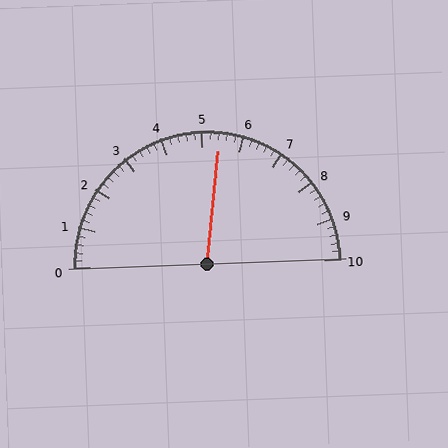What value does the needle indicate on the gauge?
The needle indicates approximately 5.4.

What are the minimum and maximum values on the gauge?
The gauge ranges from 0 to 10.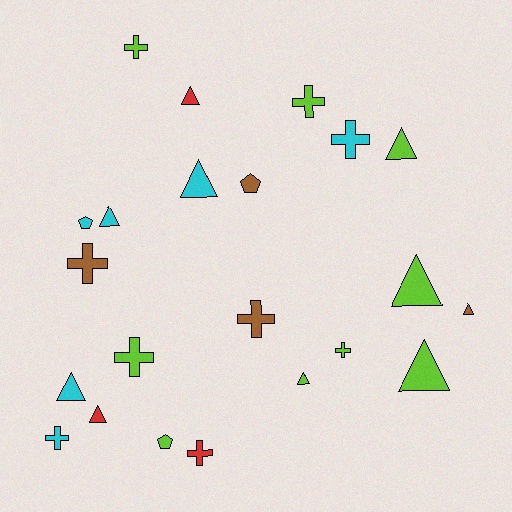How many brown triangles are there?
There is 1 brown triangle.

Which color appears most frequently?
Lime, with 9 objects.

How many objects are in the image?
There are 22 objects.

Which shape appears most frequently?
Triangle, with 10 objects.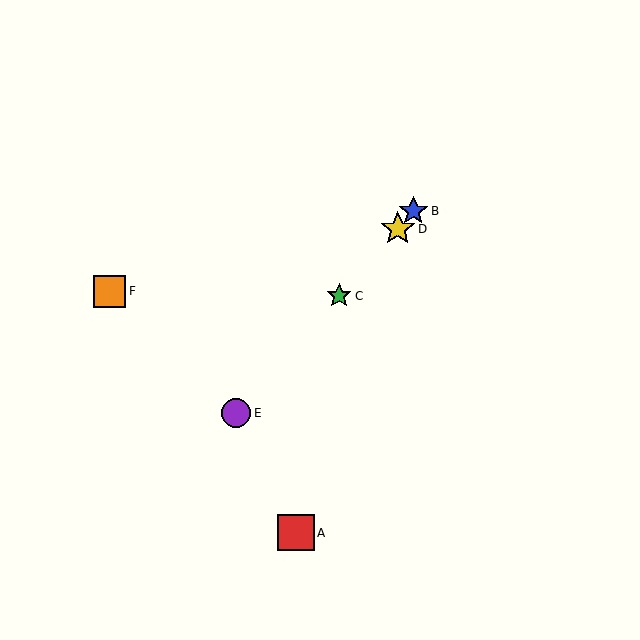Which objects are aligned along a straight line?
Objects B, C, D, E are aligned along a straight line.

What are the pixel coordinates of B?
Object B is at (413, 211).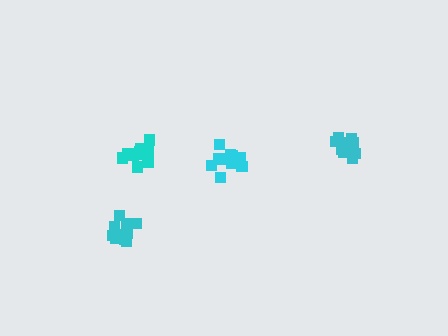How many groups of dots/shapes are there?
There are 4 groups.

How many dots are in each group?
Group 1: 13 dots, Group 2: 11 dots, Group 3: 11 dots, Group 4: 12 dots (47 total).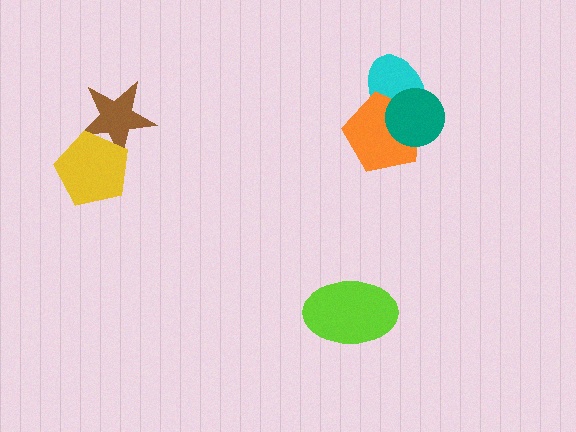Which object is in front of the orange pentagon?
The teal circle is in front of the orange pentagon.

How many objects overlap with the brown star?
1 object overlaps with the brown star.